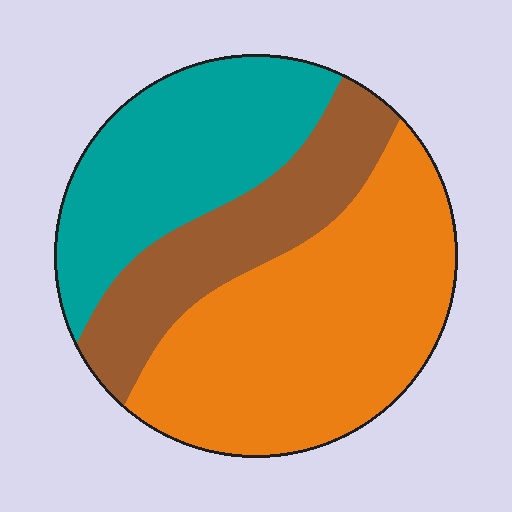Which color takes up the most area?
Orange, at roughly 45%.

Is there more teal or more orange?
Orange.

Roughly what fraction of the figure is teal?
Teal takes up between a quarter and a half of the figure.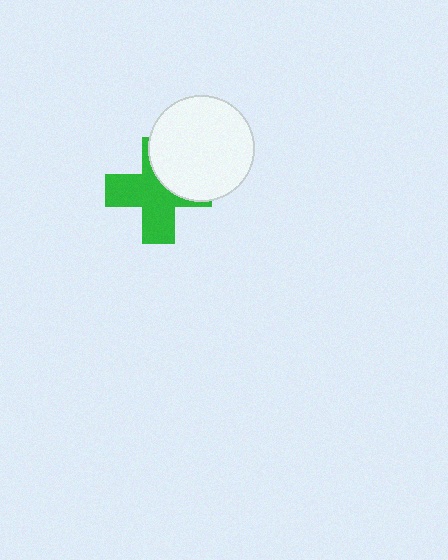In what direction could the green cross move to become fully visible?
The green cross could move toward the lower-left. That would shift it out from behind the white circle entirely.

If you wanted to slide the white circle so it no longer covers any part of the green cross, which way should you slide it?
Slide it toward the upper-right — that is the most direct way to separate the two shapes.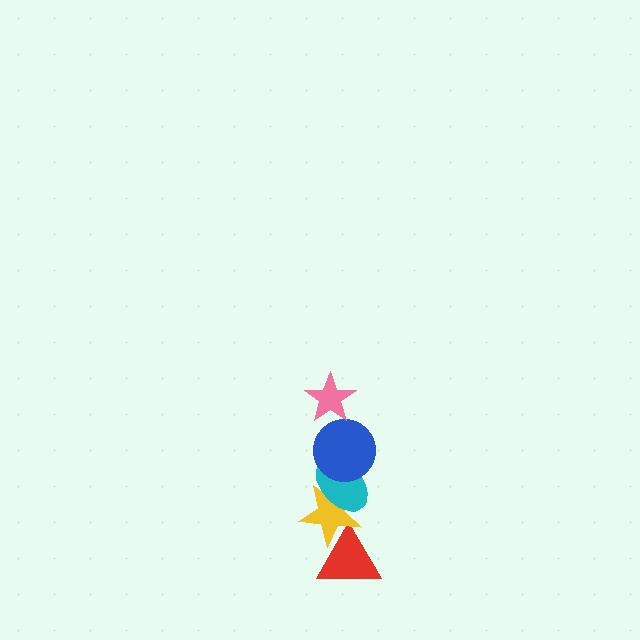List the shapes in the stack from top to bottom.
From top to bottom: the pink star, the blue circle, the cyan ellipse, the yellow star, the red triangle.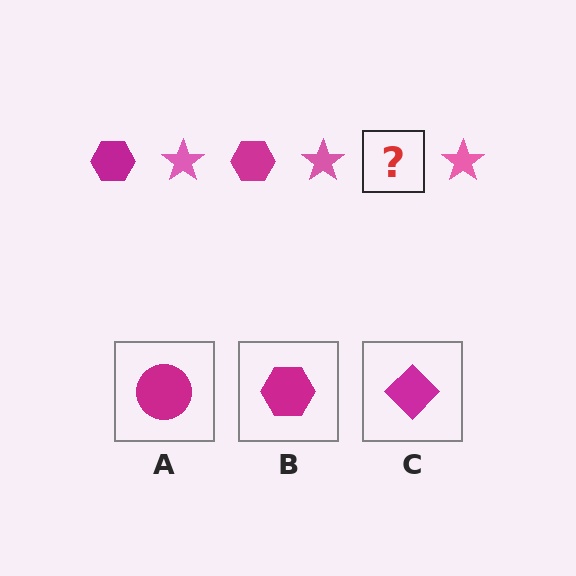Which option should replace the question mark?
Option B.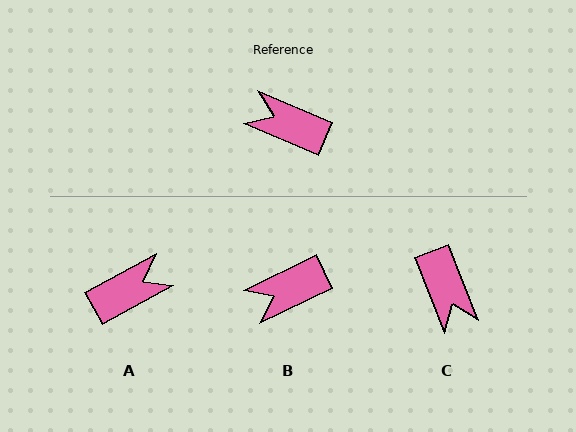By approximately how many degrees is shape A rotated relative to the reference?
Approximately 128 degrees clockwise.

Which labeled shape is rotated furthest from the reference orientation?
C, about 135 degrees away.